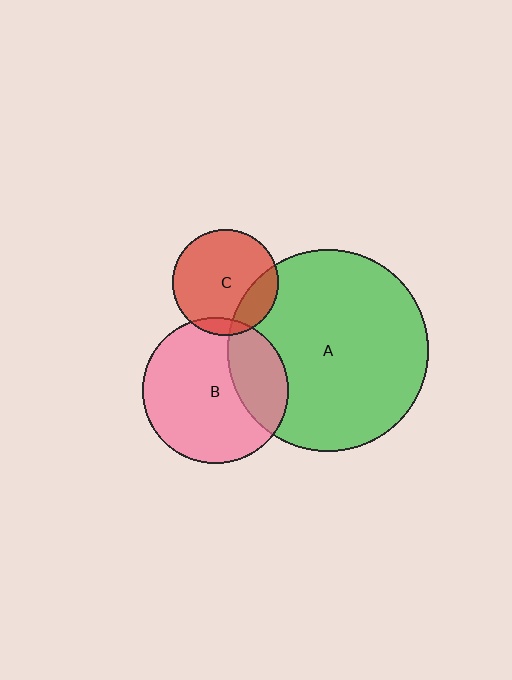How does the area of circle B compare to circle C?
Approximately 1.9 times.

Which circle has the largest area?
Circle A (green).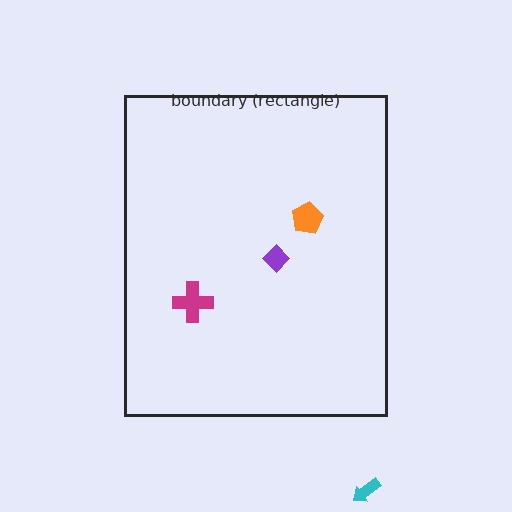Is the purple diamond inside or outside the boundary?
Inside.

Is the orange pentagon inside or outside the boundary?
Inside.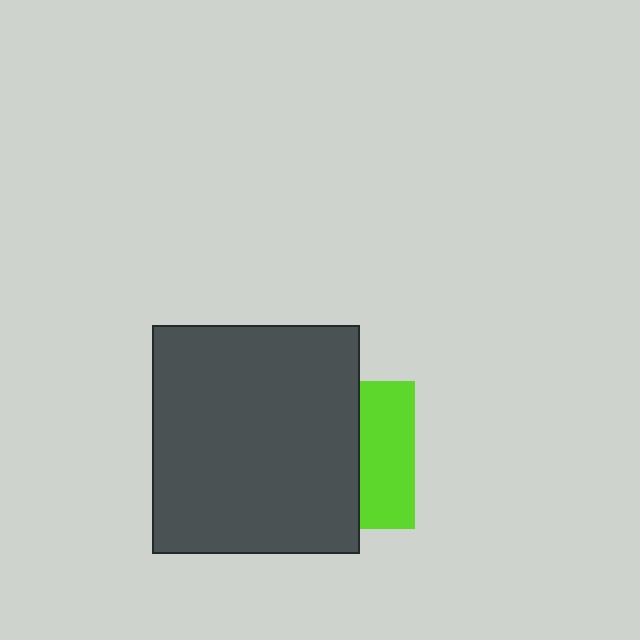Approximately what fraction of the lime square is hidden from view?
Roughly 62% of the lime square is hidden behind the dark gray rectangle.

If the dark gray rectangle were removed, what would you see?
You would see the complete lime square.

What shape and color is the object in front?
The object in front is a dark gray rectangle.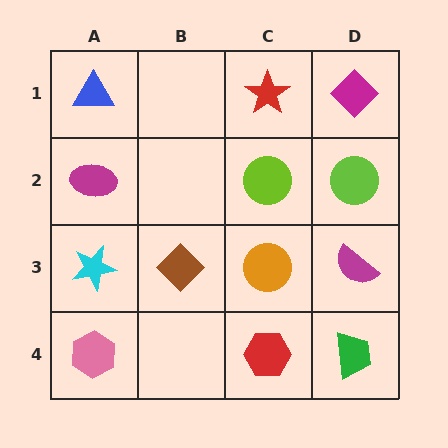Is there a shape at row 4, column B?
No, that cell is empty.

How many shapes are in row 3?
4 shapes.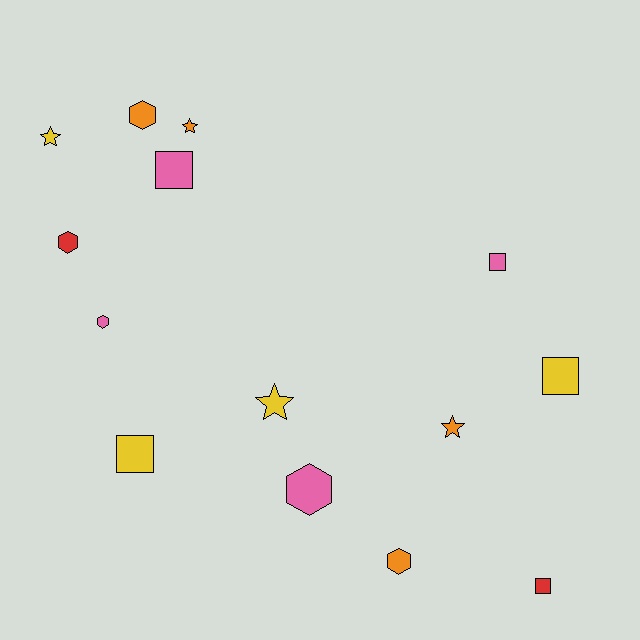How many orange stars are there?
There are 2 orange stars.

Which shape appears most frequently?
Square, with 5 objects.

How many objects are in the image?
There are 14 objects.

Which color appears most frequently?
Orange, with 4 objects.